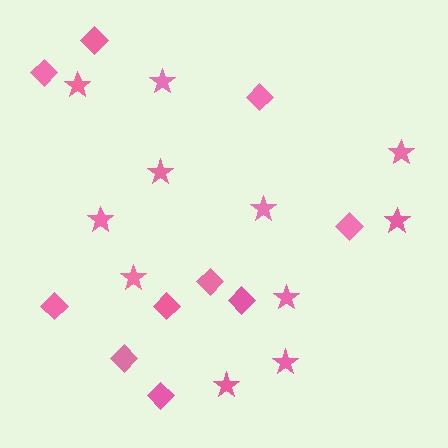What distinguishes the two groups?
There are 2 groups: one group of stars (11) and one group of diamonds (10).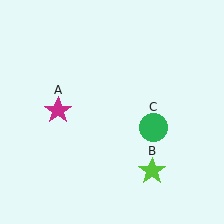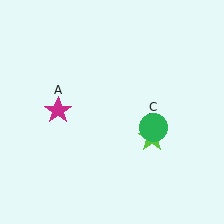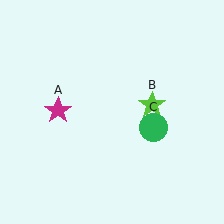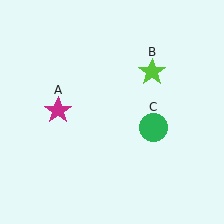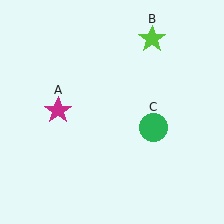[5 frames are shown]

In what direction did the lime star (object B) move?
The lime star (object B) moved up.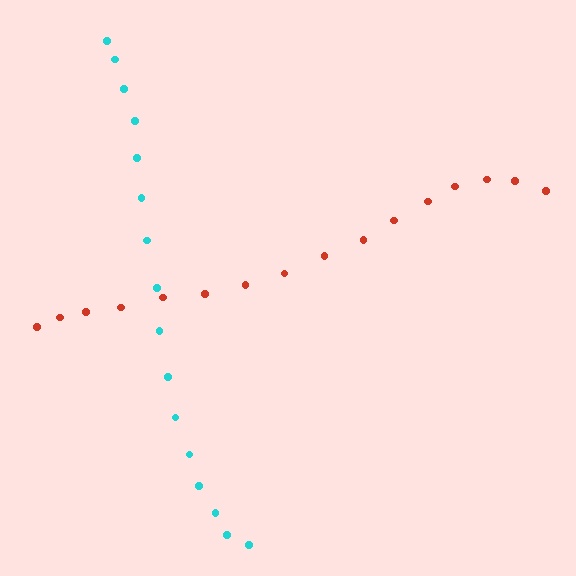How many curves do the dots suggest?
There are 2 distinct paths.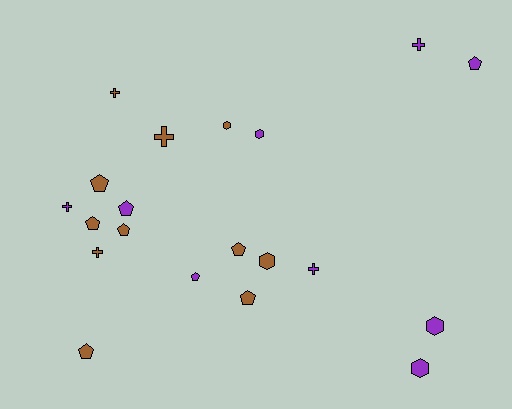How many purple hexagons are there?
There are 3 purple hexagons.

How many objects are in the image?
There are 20 objects.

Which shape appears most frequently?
Pentagon, with 9 objects.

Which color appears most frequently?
Brown, with 11 objects.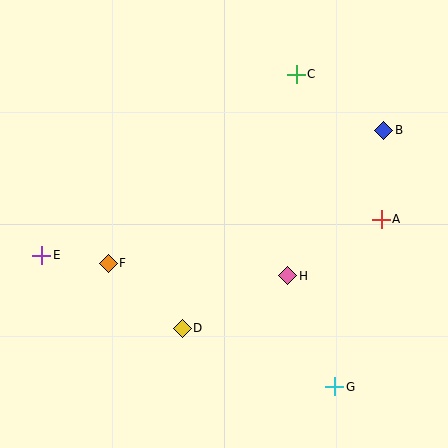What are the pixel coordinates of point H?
Point H is at (288, 276).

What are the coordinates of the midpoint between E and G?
The midpoint between E and G is at (188, 321).